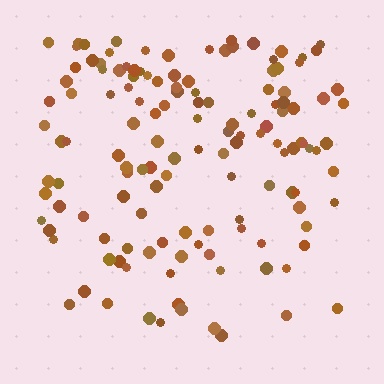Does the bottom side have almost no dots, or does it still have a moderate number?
Still a moderate number, just noticeably fewer than the top.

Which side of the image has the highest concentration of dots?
The top.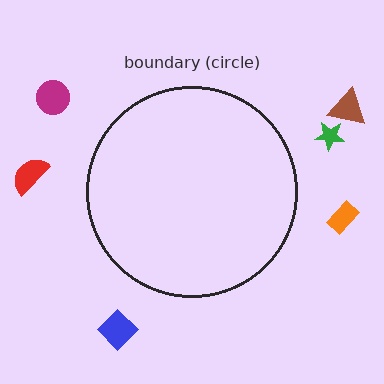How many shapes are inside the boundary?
0 inside, 6 outside.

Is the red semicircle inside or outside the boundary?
Outside.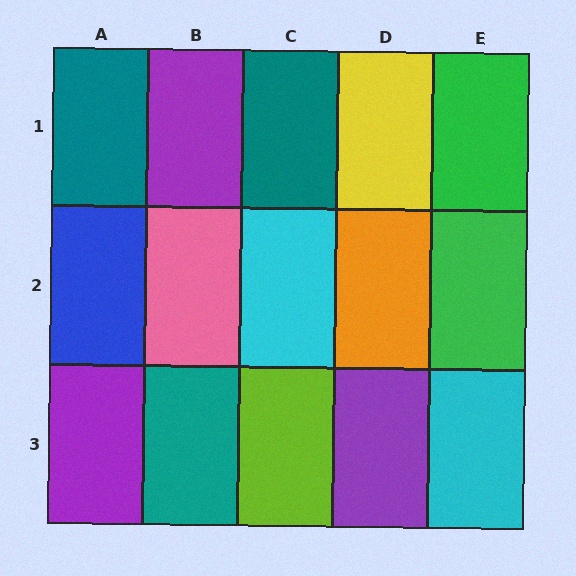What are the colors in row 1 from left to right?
Teal, purple, teal, yellow, green.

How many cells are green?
2 cells are green.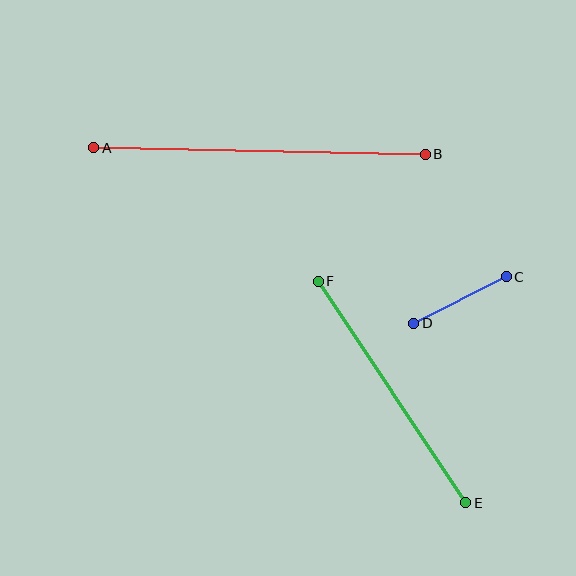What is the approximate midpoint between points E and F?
The midpoint is at approximately (392, 392) pixels.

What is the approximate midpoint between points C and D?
The midpoint is at approximately (460, 300) pixels.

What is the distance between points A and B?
The distance is approximately 331 pixels.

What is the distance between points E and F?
The distance is approximately 266 pixels.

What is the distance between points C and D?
The distance is approximately 103 pixels.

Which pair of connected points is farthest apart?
Points A and B are farthest apart.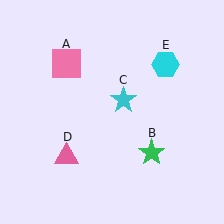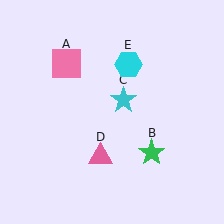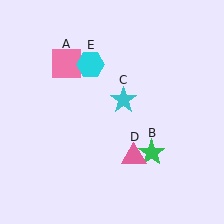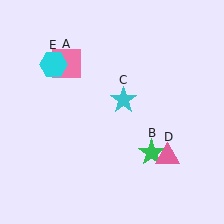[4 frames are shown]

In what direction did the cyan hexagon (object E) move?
The cyan hexagon (object E) moved left.